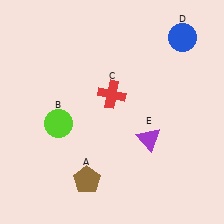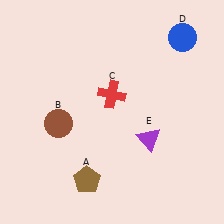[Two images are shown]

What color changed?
The circle (B) changed from lime in Image 1 to brown in Image 2.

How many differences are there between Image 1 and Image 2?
There is 1 difference between the two images.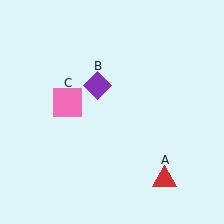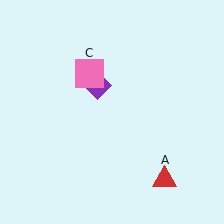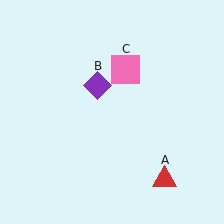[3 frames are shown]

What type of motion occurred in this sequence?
The pink square (object C) rotated clockwise around the center of the scene.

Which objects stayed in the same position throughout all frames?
Red triangle (object A) and purple diamond (object B) remained stationary.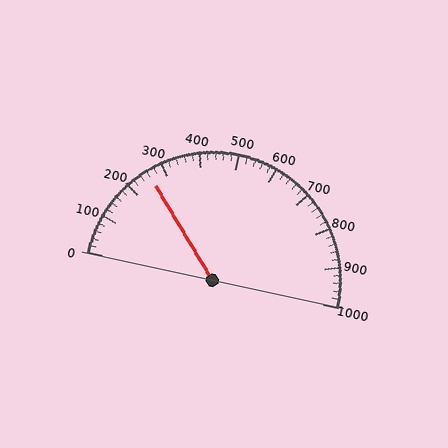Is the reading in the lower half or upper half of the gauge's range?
The reading is in the lower half of the range (0 to 1000).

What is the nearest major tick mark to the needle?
The nearest major tick mark is 300.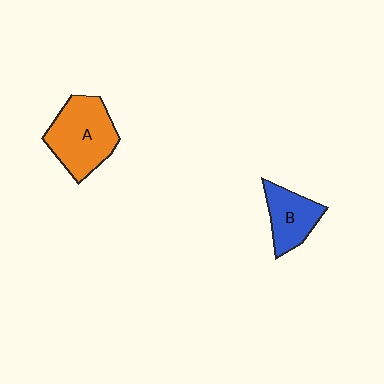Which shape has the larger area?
Shape A (orange).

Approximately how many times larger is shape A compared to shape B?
Approximately 1.6 times.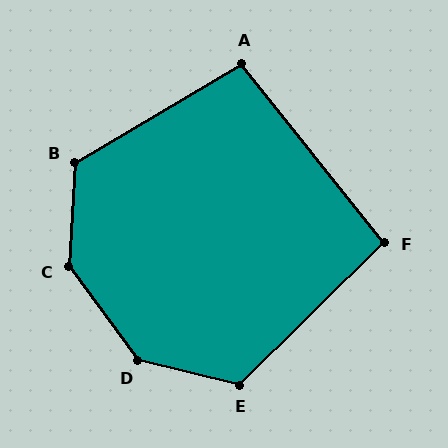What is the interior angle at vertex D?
Approximately 140 degrees (obtuse).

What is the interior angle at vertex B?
Approximately 124 degrees (obtuse).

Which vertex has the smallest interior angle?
F, at approximately 96 degrees.